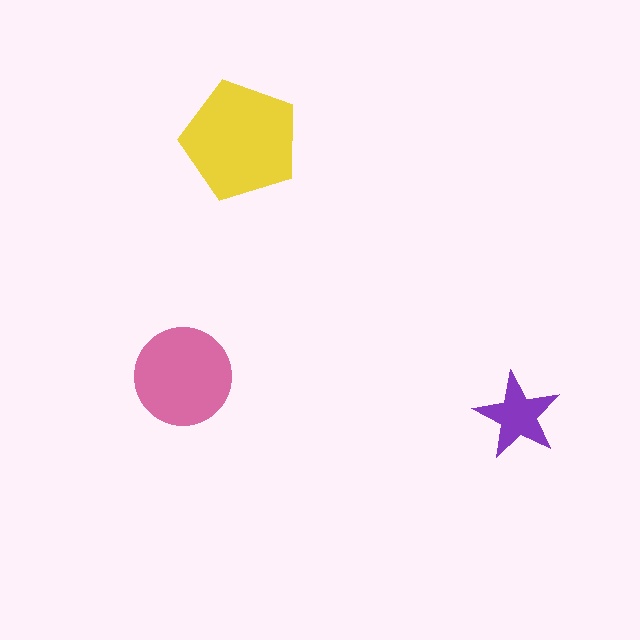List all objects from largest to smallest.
The yellow pentagon, the pink circle, the purple star.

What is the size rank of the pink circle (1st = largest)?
2nd.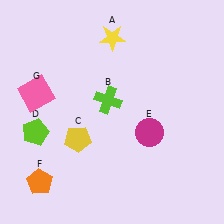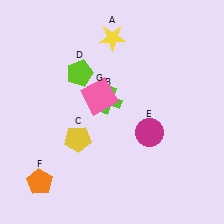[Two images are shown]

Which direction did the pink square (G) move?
The pink square (G) moved right.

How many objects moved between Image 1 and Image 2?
2 objects moved between the two images.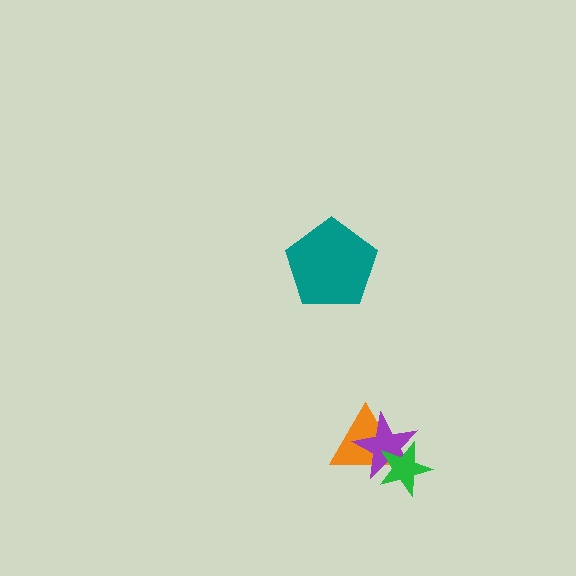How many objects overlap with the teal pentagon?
0 objects overlap with the teal pentagon.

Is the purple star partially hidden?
Yes, it is partially covered by another shape.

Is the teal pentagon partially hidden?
No, no other shape covers it.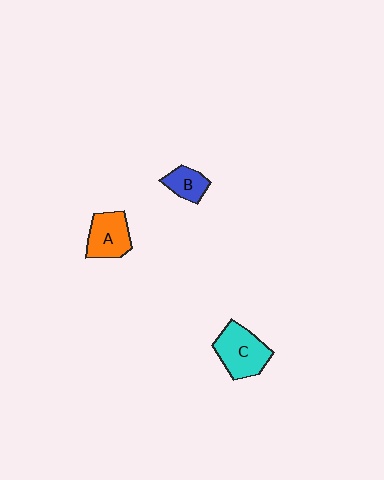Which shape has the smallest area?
Shape B (blue).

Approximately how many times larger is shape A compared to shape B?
Approximately 1.6 times.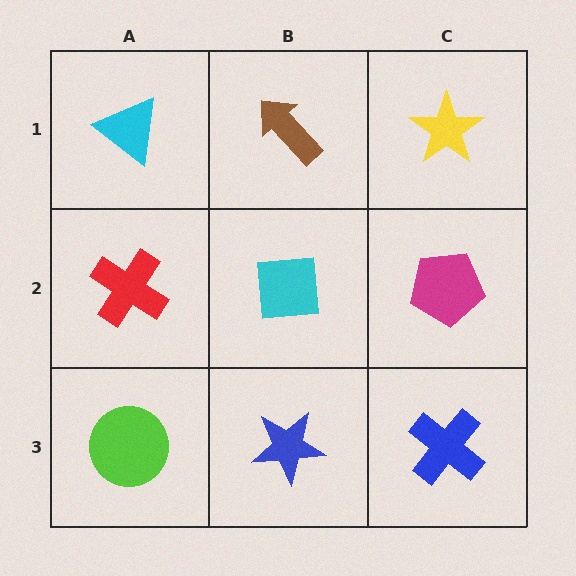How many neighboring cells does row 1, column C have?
2.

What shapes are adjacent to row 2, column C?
A yellow star (row 1, column C), a blue cross (row 3, column C), a cyan square (row 2, column B).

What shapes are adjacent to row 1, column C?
A magenta pentagon (row 2, column C), a brown arrow (row 1, column B).